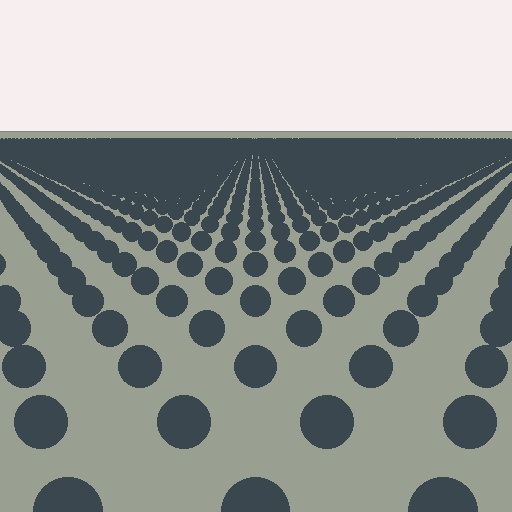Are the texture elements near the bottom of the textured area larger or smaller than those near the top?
Larger. Near the bottom, elements are closer to the viewer and appear at a bigger on-screen size.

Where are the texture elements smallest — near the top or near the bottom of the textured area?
Near the top.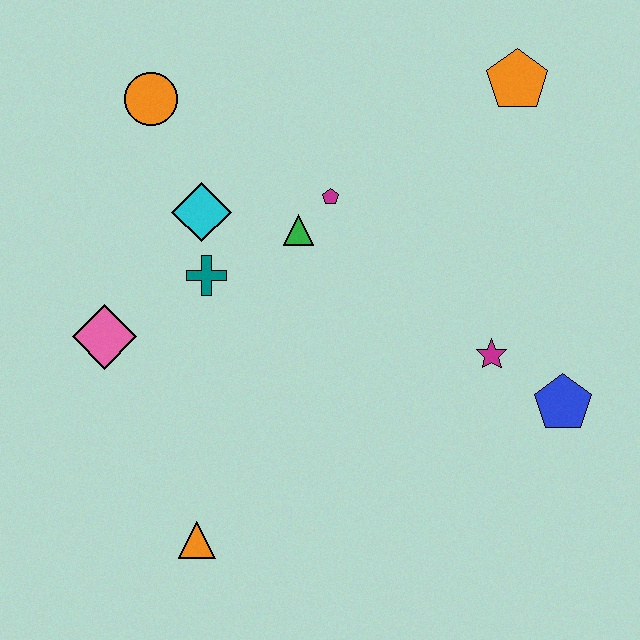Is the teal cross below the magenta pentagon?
Yes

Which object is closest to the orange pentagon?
The magenta pentagon is closest to the orange pentagon.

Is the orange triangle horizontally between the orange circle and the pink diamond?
No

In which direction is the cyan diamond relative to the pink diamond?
The cyan diamond is above the pink diamond.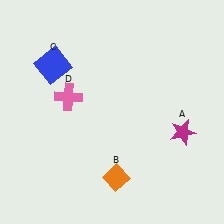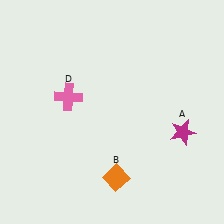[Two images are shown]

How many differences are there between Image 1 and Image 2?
There is 1 difference between the two images.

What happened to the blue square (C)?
The blue square (C) was removed in Image 2. It was in the top-left area of Image 1.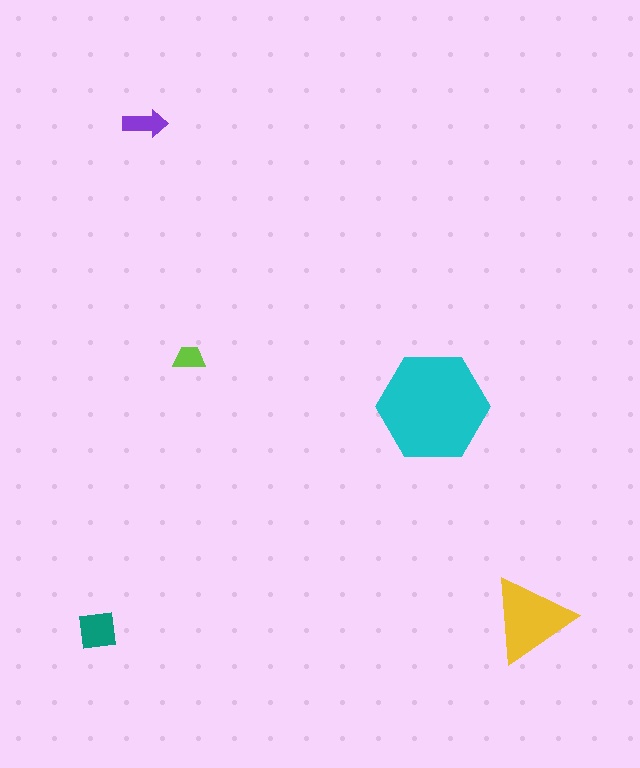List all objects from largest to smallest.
The cyan hexagon, the yellow triangle, the teal square, the purple arrow, the lime trapezoid.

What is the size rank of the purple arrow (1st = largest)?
4th.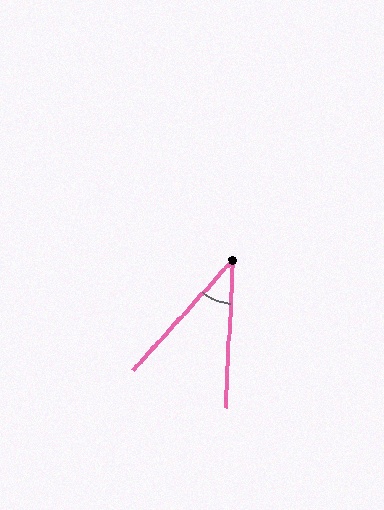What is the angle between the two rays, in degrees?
Approximately 40 degrees.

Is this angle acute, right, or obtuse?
It is acute.